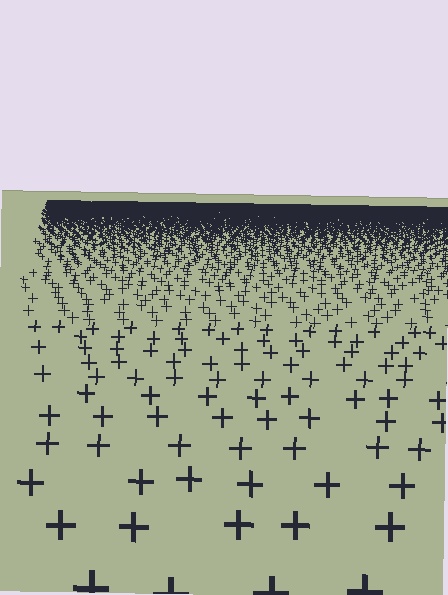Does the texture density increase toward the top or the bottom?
Density increases toward the top.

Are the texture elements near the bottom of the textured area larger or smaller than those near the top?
Larger. Near the bottom, elements are closer to the viewer and appear at a bigger on-screen size.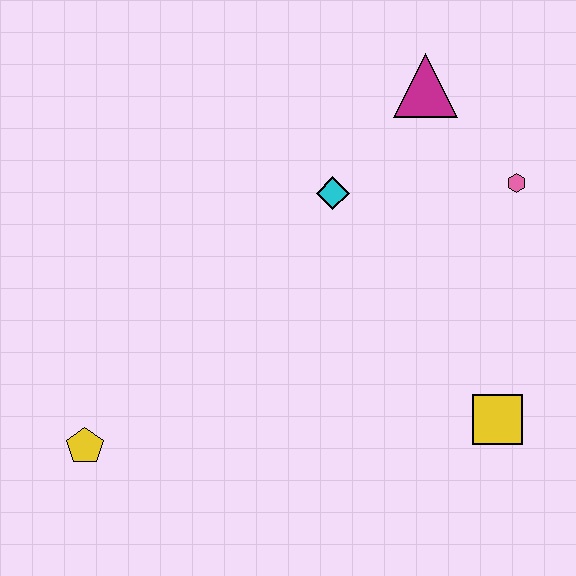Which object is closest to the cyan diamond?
The magenta triangle is closest to the cyan diamond.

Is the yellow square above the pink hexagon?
No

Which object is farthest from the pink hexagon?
The yellow pentagon is farthest from the pink hexagon.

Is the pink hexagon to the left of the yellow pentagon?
No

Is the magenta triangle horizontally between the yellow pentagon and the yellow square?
Yes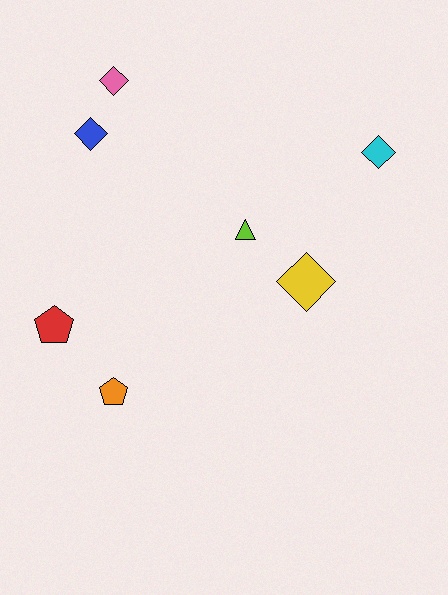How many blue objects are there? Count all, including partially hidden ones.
There is 1 blue object.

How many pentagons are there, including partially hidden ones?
There are 2 pentagons.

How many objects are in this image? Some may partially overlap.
There are 7 objects.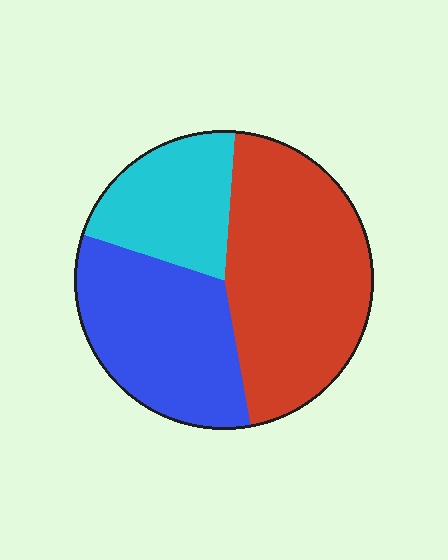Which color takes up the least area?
Cyan, at roughly 20%.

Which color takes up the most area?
Red, at roughly 45%.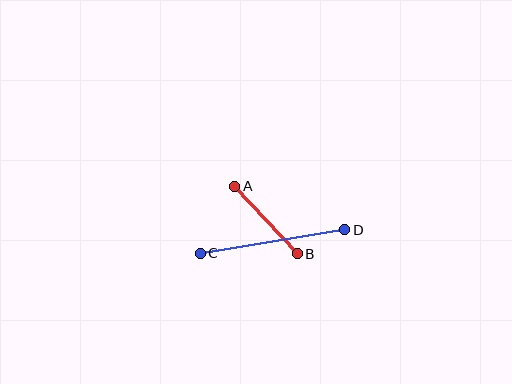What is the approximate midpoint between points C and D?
The midpoint is at approximately (272, 242) pixels.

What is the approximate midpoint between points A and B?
The midpoint is at approximately (266, 220) pixels.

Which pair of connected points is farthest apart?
Points C and D are farthest apart.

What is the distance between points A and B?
The distance is approximately 92 pixels.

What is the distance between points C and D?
The distance is approximately 146 pixels.